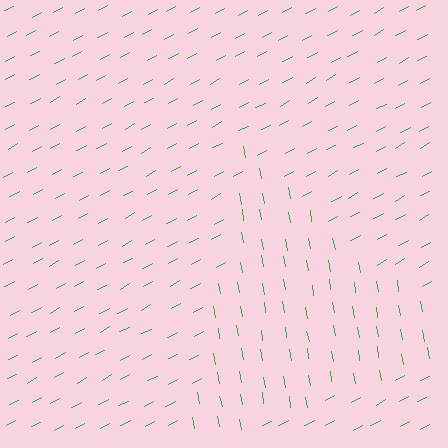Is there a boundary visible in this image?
Yes, there is a texture boundary formed by a change in line orientation.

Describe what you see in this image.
The image is filled with small green line segments. A triangle region in the image has lines oriented differently from the surrounding lines, creating a visible texture boundary.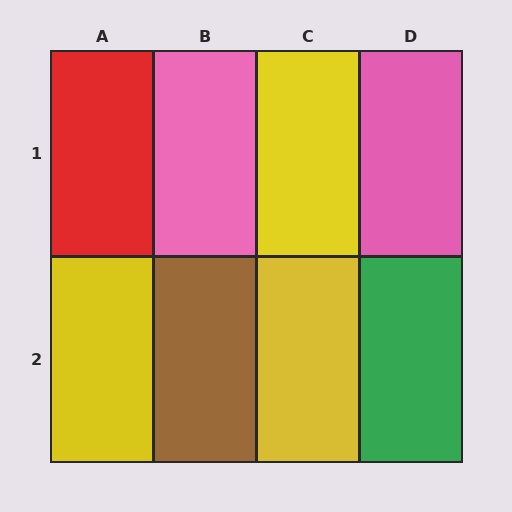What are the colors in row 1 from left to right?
Red, pink, yellow, pink.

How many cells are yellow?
3 cells are yellow.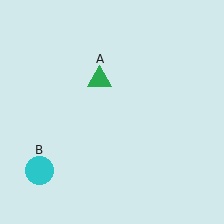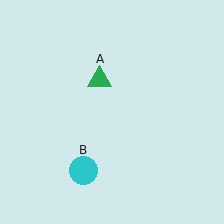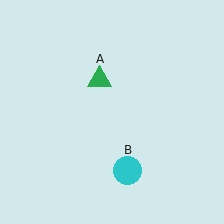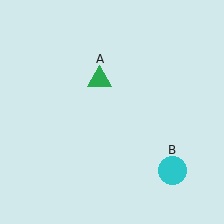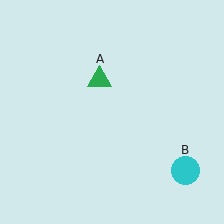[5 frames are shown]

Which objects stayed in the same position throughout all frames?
Green triangle (object A) remained stationary.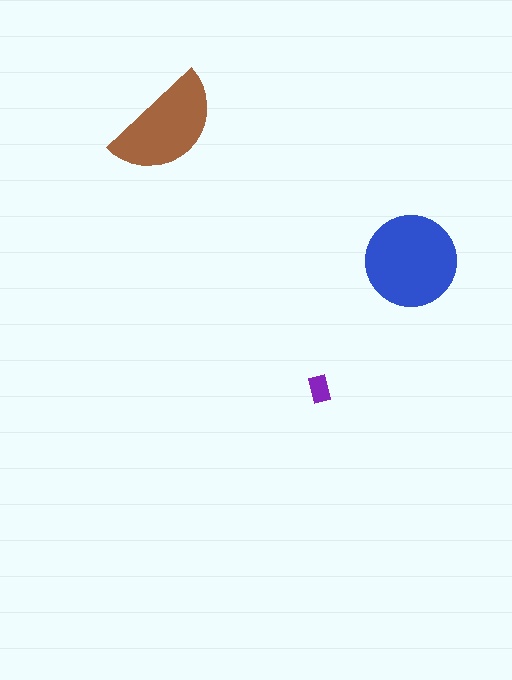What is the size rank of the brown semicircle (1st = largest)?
2nd.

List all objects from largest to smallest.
The blue circle, the brown semicircle, the purple rectangle.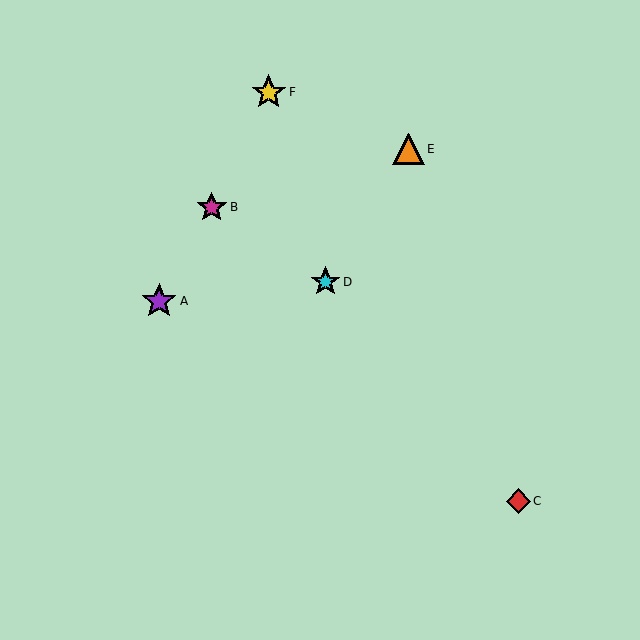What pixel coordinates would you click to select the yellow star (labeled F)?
Click at (269, 92) to select the yellow star F.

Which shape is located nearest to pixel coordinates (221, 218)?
The magenta star (labeled B) at (212, 207) is nearest to that location.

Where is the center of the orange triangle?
The center of the orange triangle is at (408, 149).